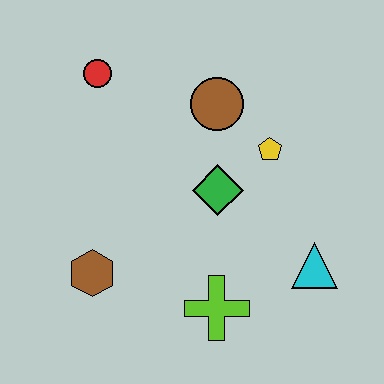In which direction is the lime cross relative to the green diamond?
The lime cross is below the green diamond.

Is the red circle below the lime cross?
No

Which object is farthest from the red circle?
The cyan triangle is farthest from the red circle.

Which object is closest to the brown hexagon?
The lime cross is closest to the brown hexagon.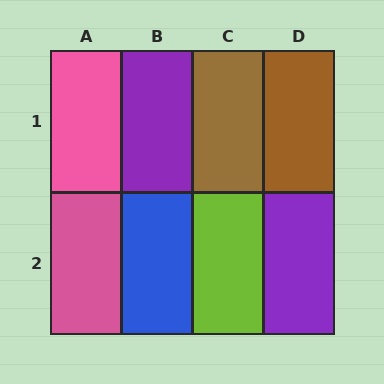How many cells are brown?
2 cells are brown.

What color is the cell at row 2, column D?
Purple.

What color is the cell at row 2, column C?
Lime.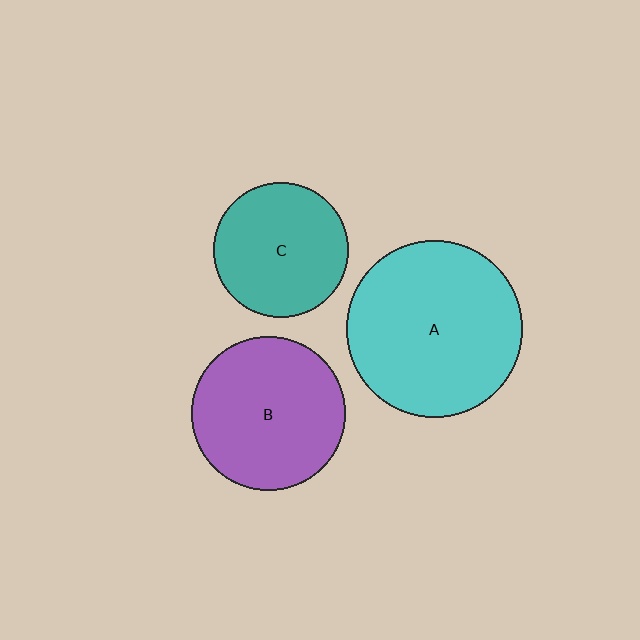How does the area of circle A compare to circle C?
Approximately 1.7 times.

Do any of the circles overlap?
No, none of the circles overlap.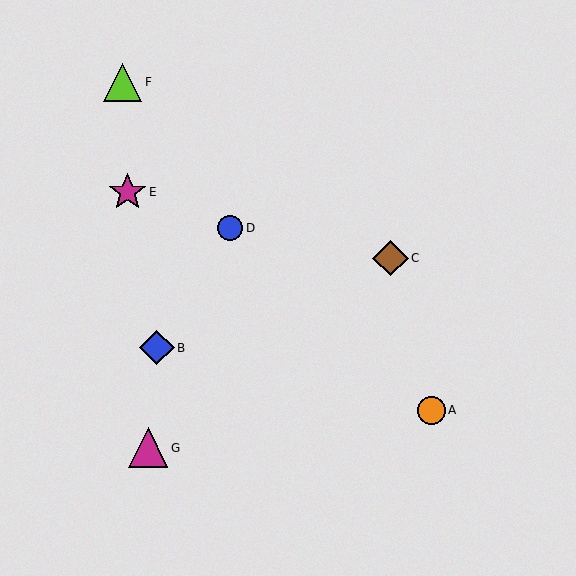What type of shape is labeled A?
Shape A is an orange circle.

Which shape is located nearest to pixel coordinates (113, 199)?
The magenta star (labeled E) at (128, 192) is nearest to that location.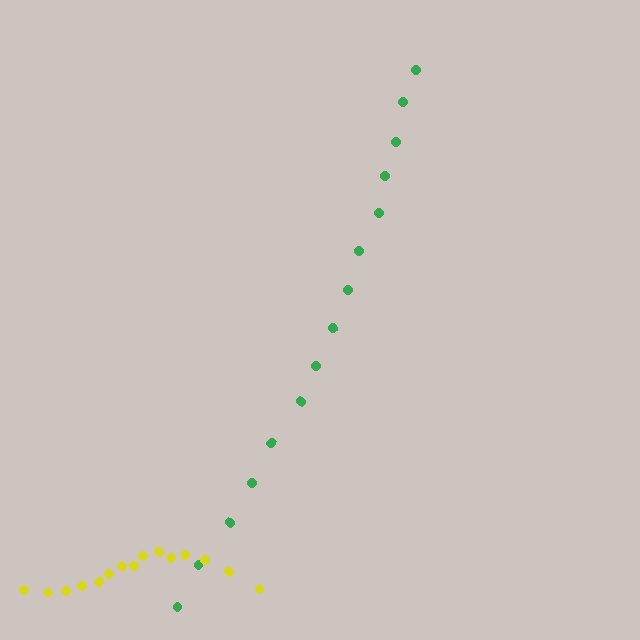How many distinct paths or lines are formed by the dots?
There are 2 distinct paths.